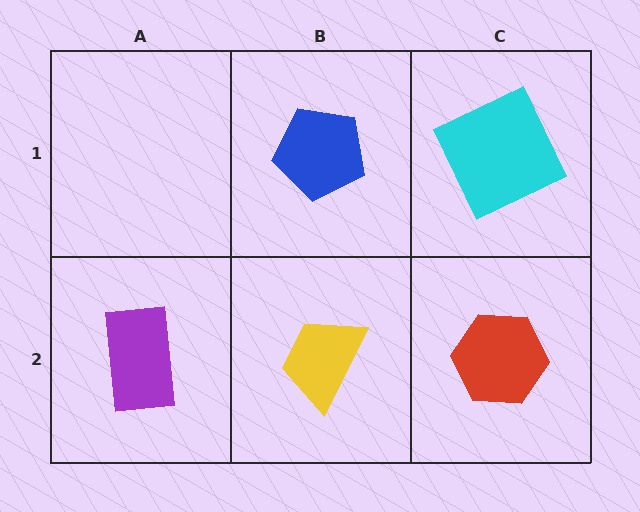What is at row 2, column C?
A red hexagon.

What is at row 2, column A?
A purple rectangle.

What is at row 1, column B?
A blue pentagon.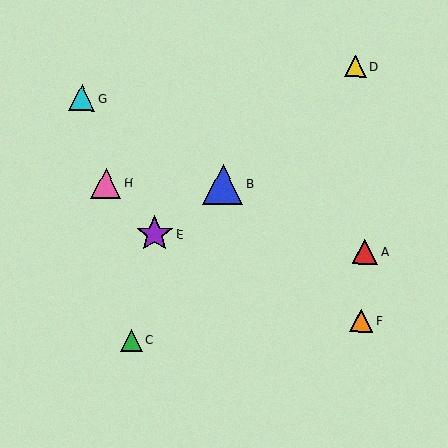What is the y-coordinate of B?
Object B is at y≈184.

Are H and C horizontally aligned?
No, H is at y≈183 and C is at y≈340.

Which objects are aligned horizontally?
Objects B, H are aligned horizontally.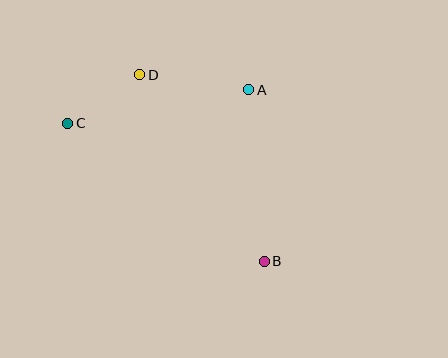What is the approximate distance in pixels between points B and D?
The distance between B and D is approximately 224 pixels.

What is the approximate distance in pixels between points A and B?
The distance between A and B is approximately 172 pixels.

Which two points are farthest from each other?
Points B and C are farthest from each other.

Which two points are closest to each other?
Points C and D are closest to each other.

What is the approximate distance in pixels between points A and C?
The distance between A and C is approximately 184 pixels.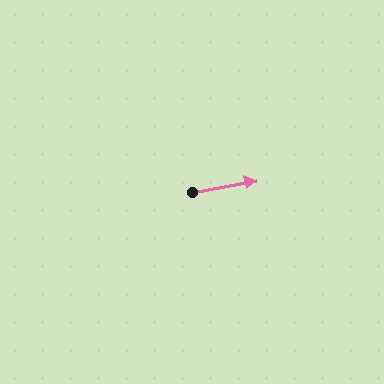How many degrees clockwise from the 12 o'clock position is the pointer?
Approximately 80 degrees.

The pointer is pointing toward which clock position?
Roughly 3 o'clock.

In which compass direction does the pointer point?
East.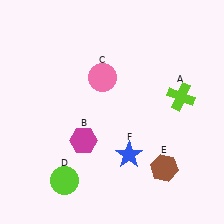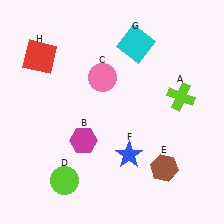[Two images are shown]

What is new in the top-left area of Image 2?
A red square (H) was added in the top-left area of Image 2.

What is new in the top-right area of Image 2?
A cyan square (G) was added in the top-right area of Image 2.